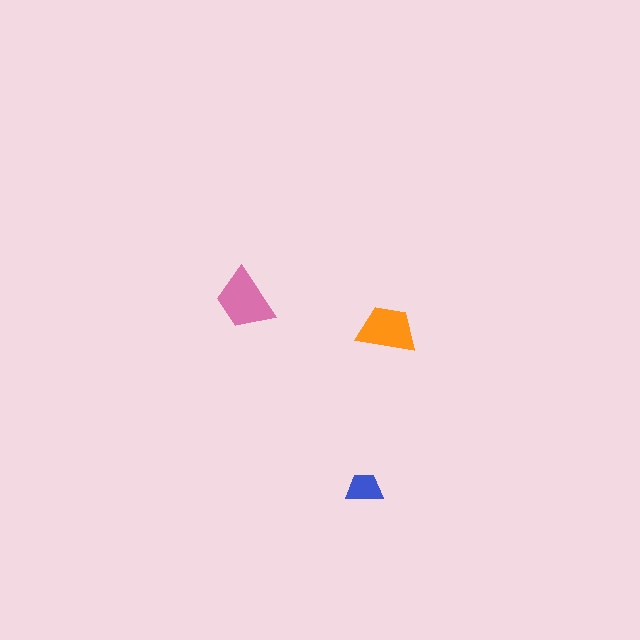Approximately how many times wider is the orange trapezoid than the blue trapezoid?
About 1.5 times wider.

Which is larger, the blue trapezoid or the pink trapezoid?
The pink one.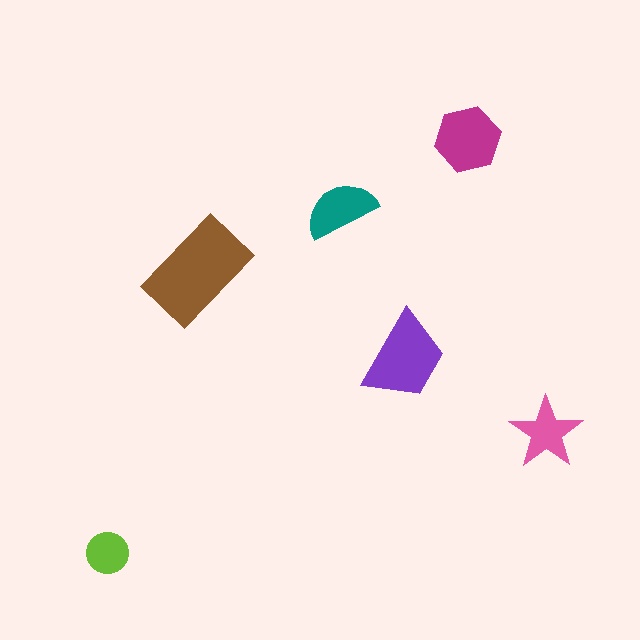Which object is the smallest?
The lime circle.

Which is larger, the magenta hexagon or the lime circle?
The magenta hexagon.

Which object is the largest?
The brown rectangle.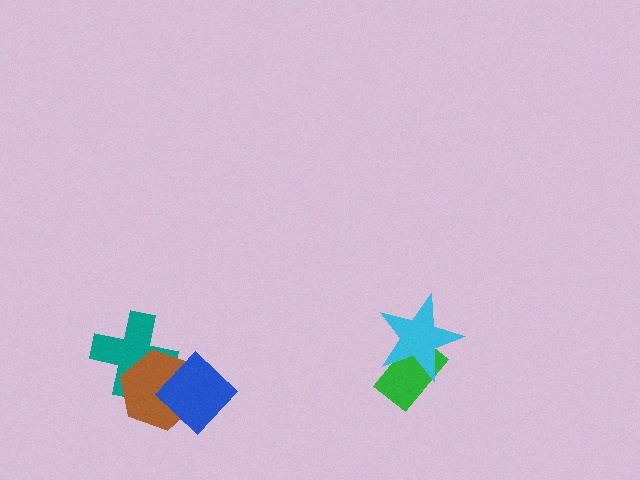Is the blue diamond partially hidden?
No, no other shape covers it.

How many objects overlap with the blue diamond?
2 objects overlap with the blue diamond.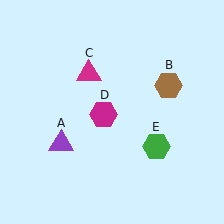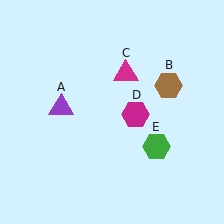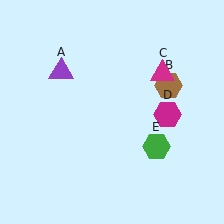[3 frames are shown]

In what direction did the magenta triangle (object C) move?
The magenta triangle (object C) moved right.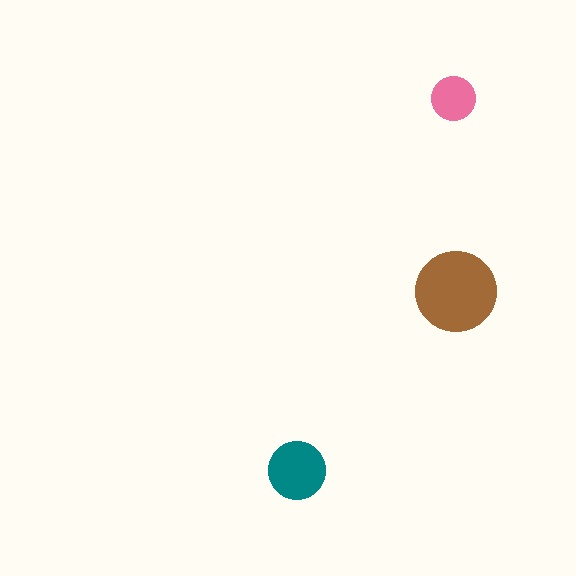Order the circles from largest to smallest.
the brown one, the teal one, the pink one.